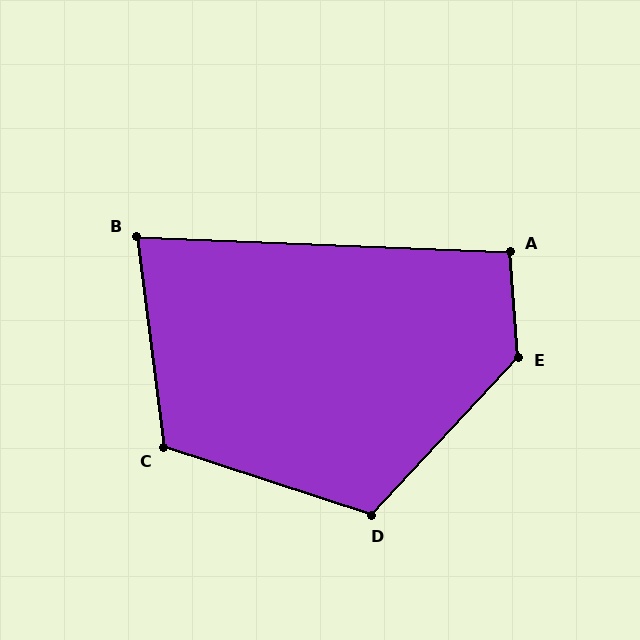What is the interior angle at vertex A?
Approximately 97 degrees (obtuse).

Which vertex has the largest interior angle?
E, at approximately 132 degrees.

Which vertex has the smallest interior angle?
B, at approximately 80 degrees.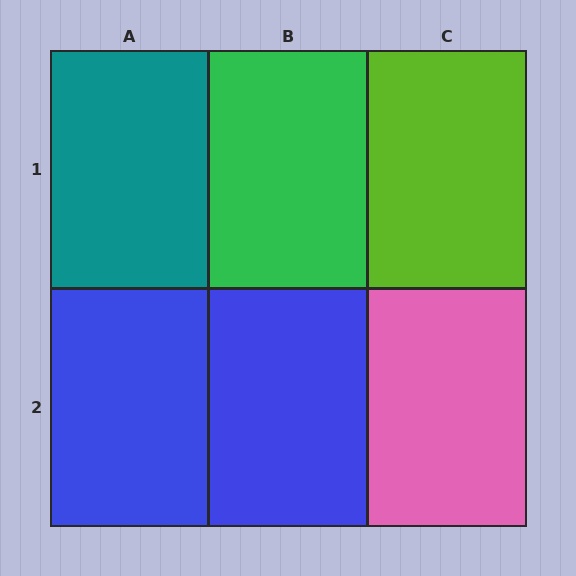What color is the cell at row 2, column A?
Blue.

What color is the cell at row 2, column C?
Pink.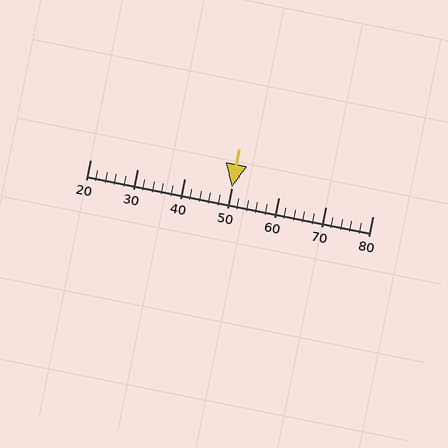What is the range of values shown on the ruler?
The ruler shows values from 20 to 80.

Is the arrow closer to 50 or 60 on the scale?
The arrow is closer to 50.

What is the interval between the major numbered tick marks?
The major tick marks are spaced 10 units apart.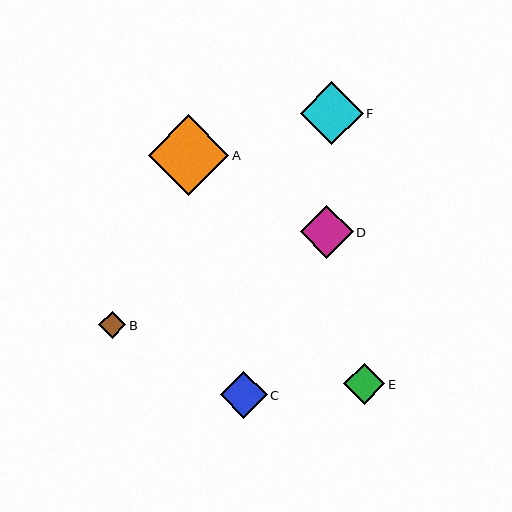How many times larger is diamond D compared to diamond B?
Diamond D is approximately 2.0 times the size of diamond B.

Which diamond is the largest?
Diamond A is the largest with a size of approximately 81 pixels.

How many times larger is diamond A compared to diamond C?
Diamond A is approximately 1.7 times the size of diamond C.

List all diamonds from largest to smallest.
From largest to smallest: A, F, D, C, E, B.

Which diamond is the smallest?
Diamond B is the smallest with a size of approximately 27 pixels.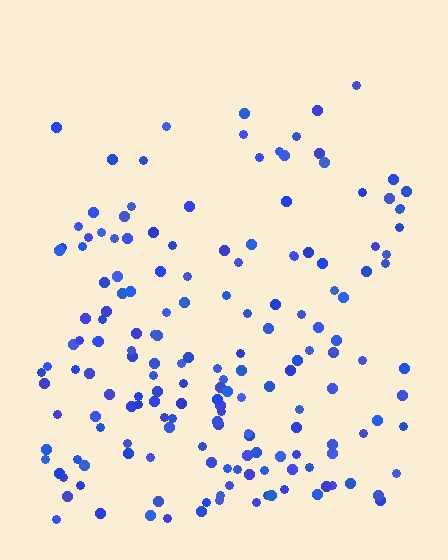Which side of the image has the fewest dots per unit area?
The top.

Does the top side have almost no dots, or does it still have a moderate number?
Still a moderate number, just noticeably fewer than the bottom.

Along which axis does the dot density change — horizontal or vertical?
Vertical.